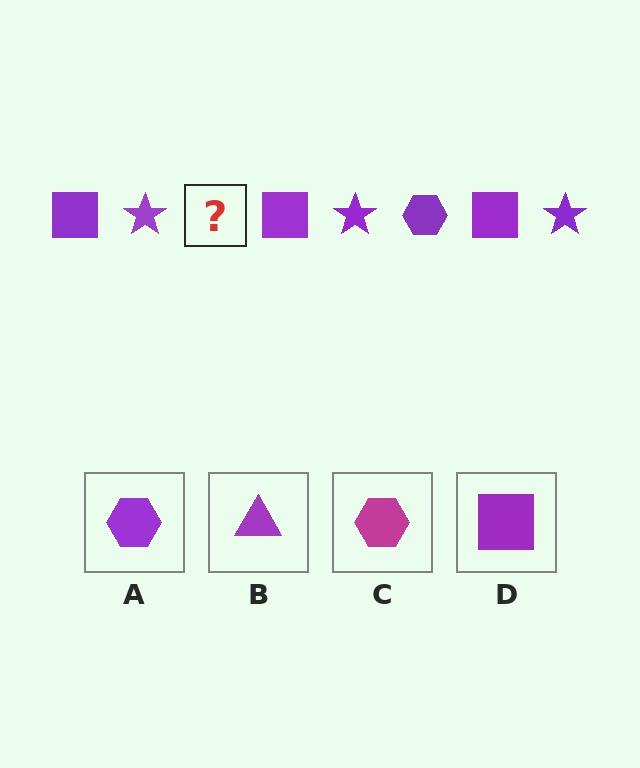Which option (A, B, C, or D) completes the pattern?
A.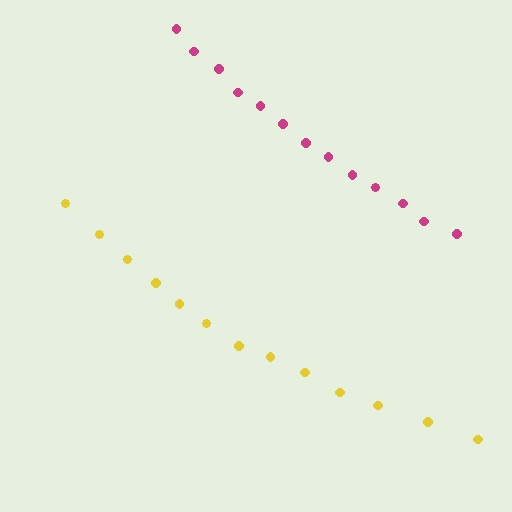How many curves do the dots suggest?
There are 2 distinct paths.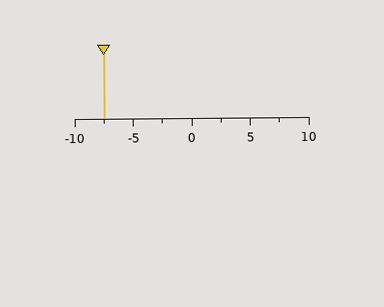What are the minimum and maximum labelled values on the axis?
The axis runs from -10 to 10.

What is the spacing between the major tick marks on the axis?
The major ticks are spaced 5 apart.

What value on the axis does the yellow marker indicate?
The marker indicates approximately -7.5.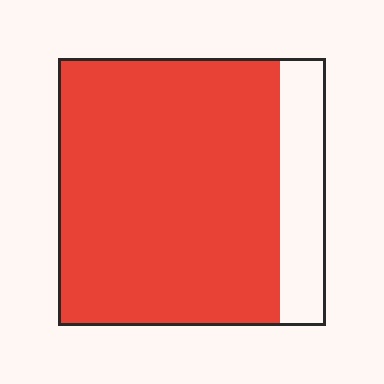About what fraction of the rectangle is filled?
About five sixths (5/6).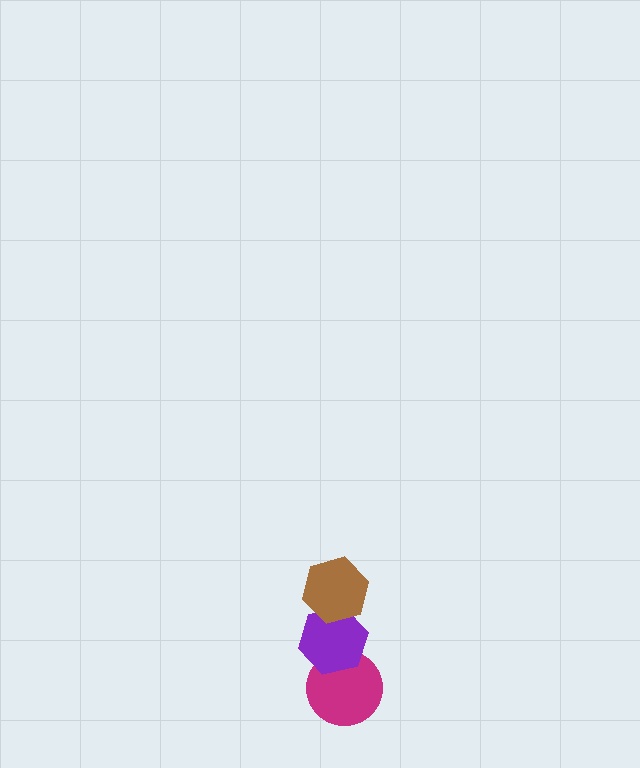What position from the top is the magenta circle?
The magenta circle is 3rd from the top.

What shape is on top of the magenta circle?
The purple hexagon is on top of the magenta circle.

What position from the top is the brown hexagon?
The brown hexagon is 1st from the top.